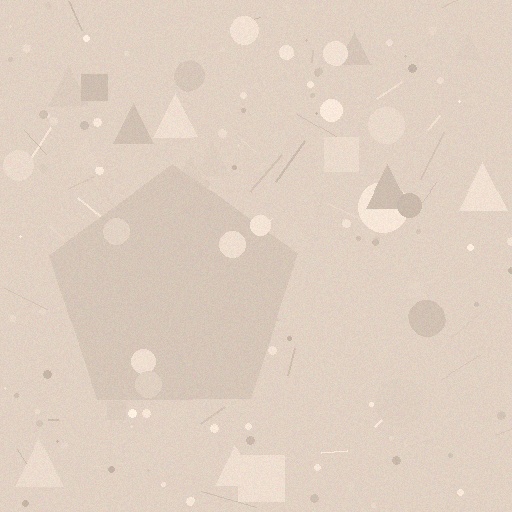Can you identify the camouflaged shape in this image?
The camouflaged shape is a pentagon.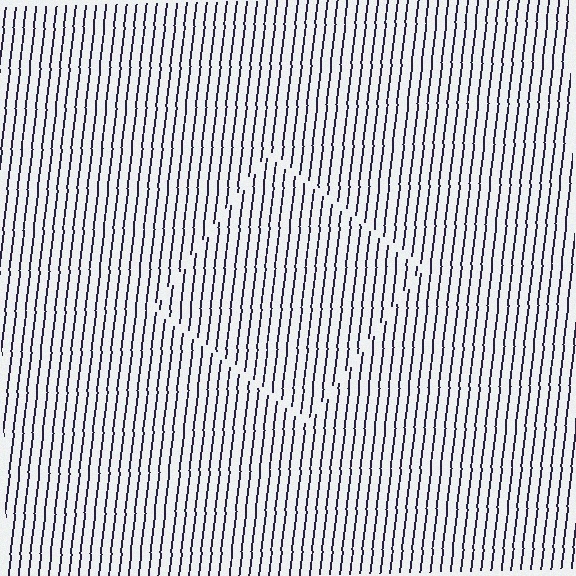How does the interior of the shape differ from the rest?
The interior of the shape contains the same grating, shifted by half a period — the contour is defined by the phase discontinuity where line-ends from the inner and outer gratings abut.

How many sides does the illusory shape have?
4 sides — the line-ends trace a square.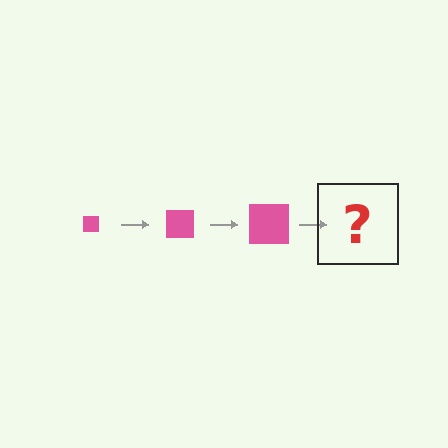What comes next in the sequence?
The next element should be a pink square, larger than the previous one.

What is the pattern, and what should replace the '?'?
The pattern is that the square gets progressively larger each step. The '?' should be a pink square, larger than the previous one.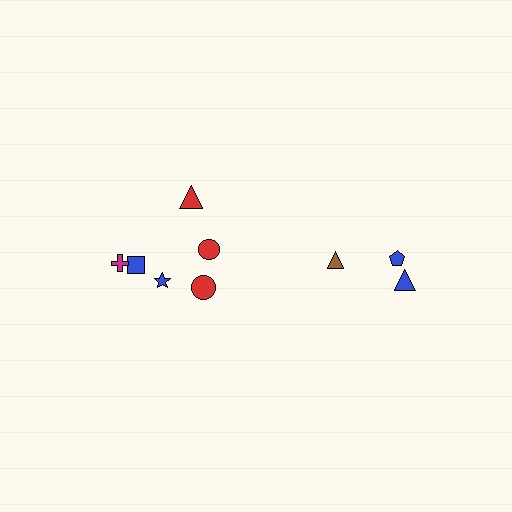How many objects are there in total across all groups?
There are 9 objects.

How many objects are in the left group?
There are 6 objects.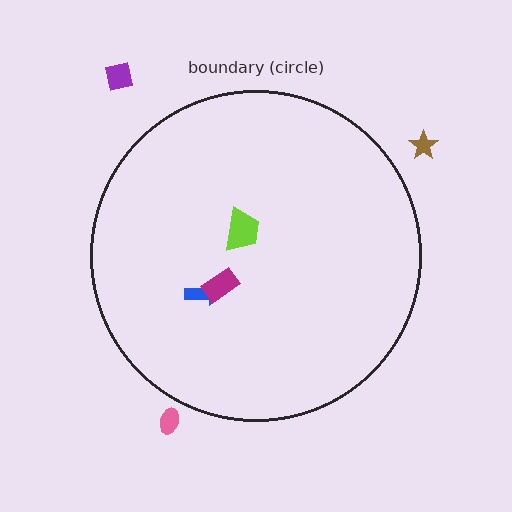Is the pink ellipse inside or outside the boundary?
Outside.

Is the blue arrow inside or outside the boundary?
Inside.